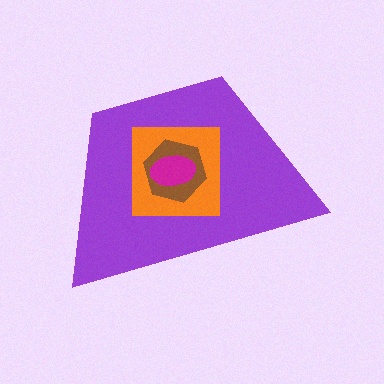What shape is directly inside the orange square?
The brown hexagon.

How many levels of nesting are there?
4.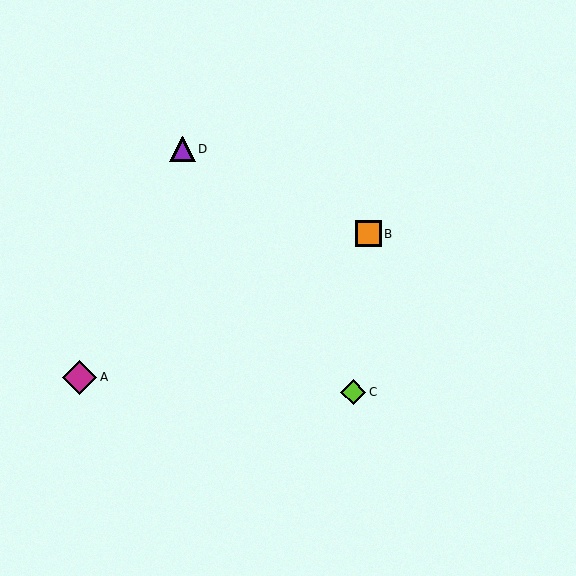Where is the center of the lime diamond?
The center of the lime diamond is at (353, 392).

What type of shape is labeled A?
Shape A is a magenta diamond.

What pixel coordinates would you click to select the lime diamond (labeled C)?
Click at (353, 392) to select the lime diamond C.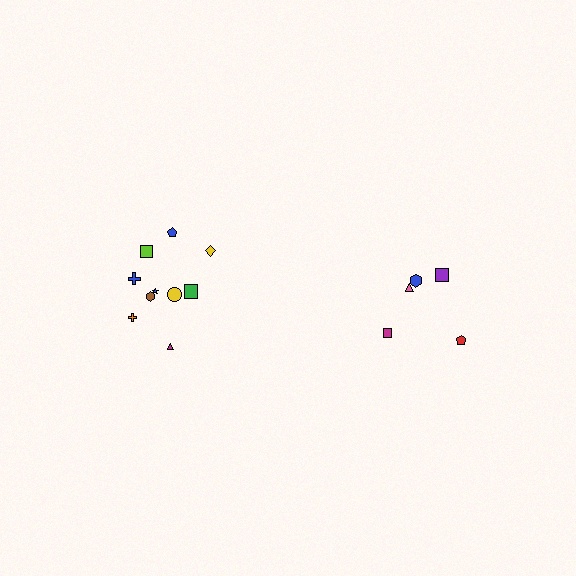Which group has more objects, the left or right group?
The left group.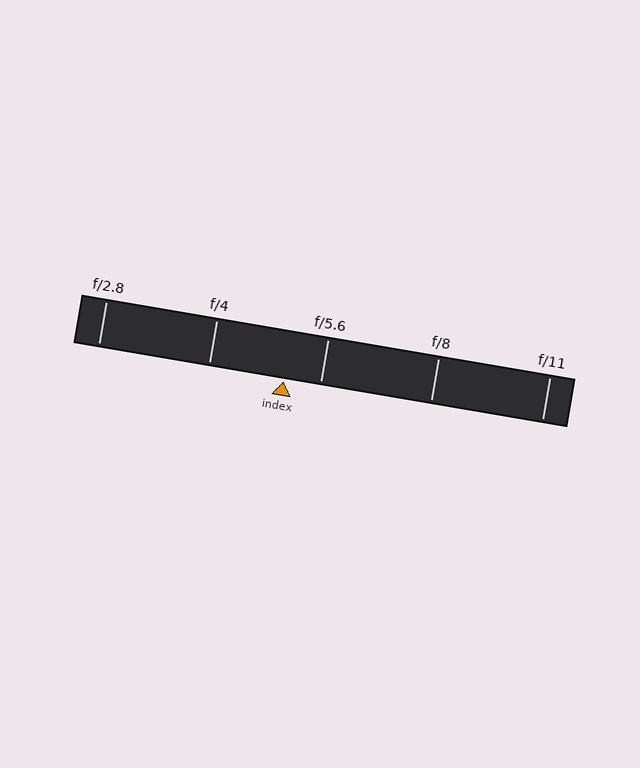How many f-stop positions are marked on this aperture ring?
There are 5 f-stop positions marked.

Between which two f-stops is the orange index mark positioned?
The index mark is between f/4 and f/5.6.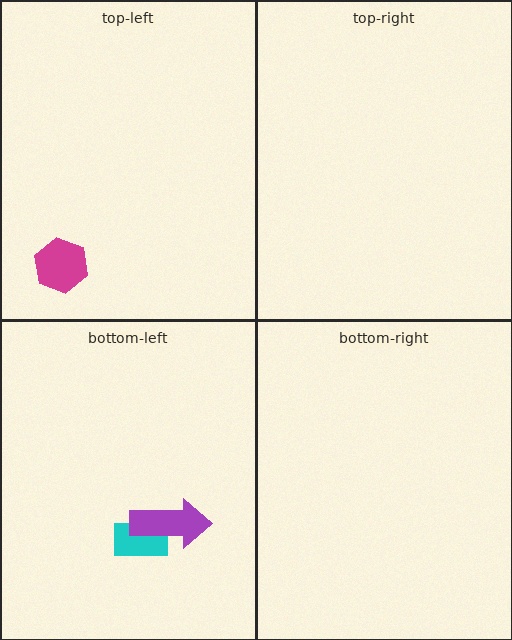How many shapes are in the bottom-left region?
2.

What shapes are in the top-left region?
The magenta hexagon.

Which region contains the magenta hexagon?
The top-left region.